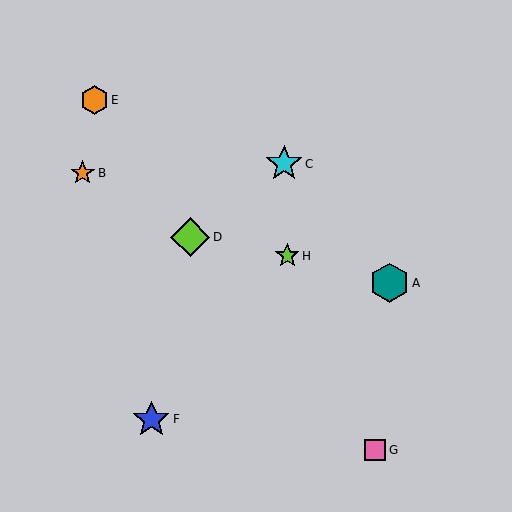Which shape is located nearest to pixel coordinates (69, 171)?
The orange star (labeled B) at (83, 173) is nearest to that location.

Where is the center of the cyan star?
The center of the cyan star is at (284, 164).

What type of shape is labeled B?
Shape B is an orange star.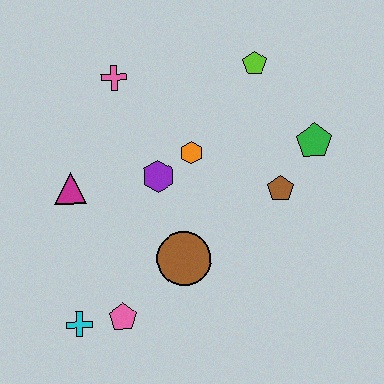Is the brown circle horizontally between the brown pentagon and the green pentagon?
No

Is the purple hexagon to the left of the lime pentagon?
Yes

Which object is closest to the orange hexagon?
The purple hexagon is closest to the orange hexagon.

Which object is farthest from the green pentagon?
The cyan cross is farthest from the green pentagon.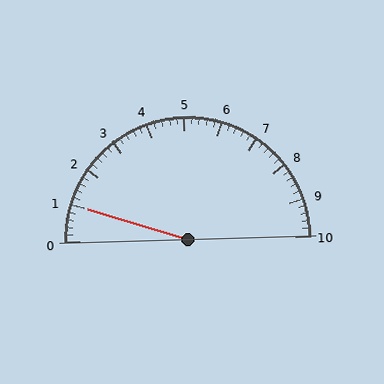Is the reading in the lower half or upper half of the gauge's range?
The reading is in the lower half of the range (0 to 10).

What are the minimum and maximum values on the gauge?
The gauge ranges from 0 to 10.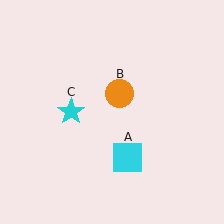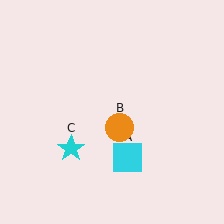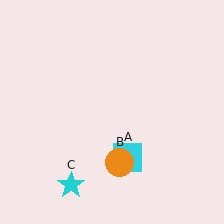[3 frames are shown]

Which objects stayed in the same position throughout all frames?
Cyan square (object A) remained stationary.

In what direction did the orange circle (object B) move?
The orange circle (object B) moved down.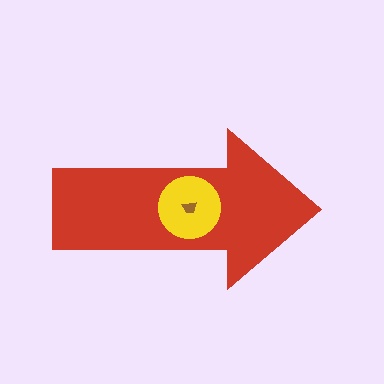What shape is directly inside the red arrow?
The yellow circle.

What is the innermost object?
The brown trapezoid.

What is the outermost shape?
The red arrow.